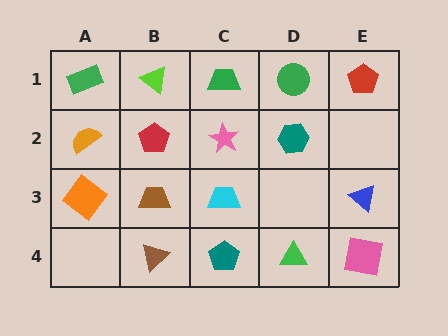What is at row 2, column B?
A red pentagon.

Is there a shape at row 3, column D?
No, that cell is empty.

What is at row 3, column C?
A cyan trapezoid.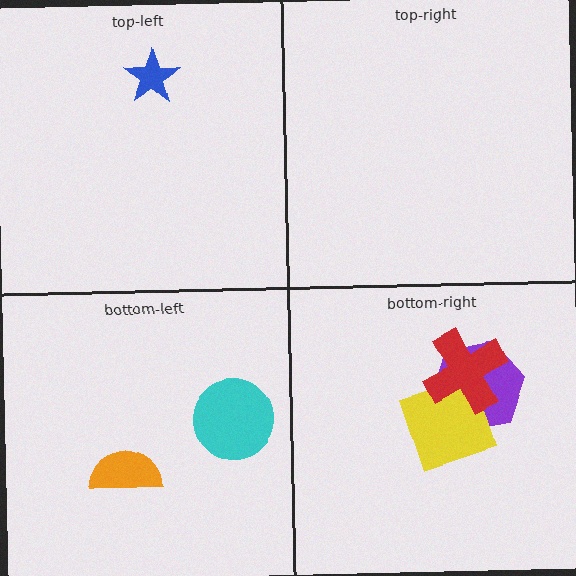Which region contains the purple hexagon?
The bottom-right region.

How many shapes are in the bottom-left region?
2.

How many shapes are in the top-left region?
1.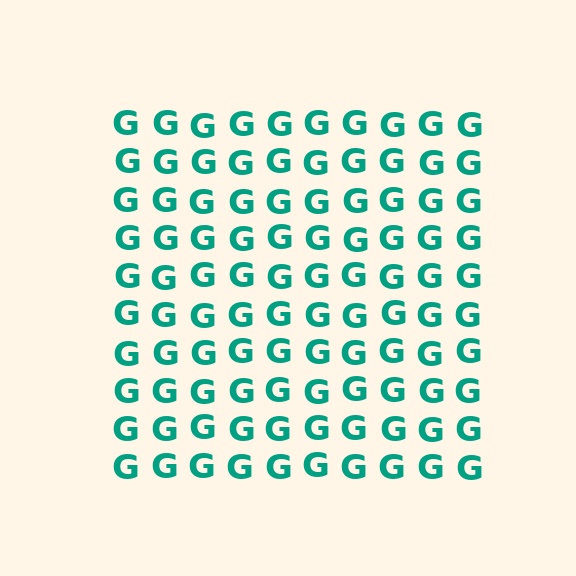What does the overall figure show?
The overall figure shows a square.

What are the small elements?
The small elements are letter G's.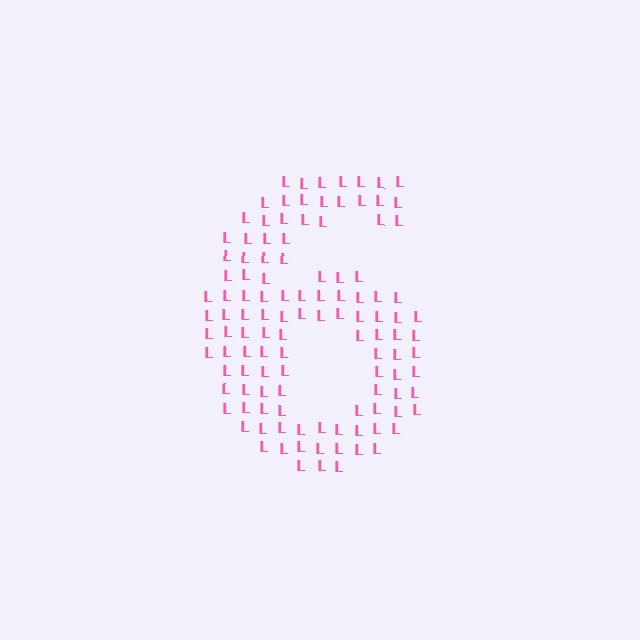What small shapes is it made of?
It is made of small letter L's.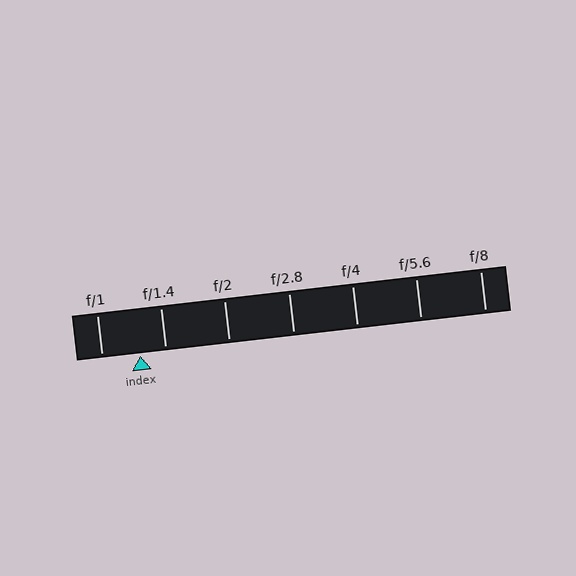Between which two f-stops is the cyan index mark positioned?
The index mark is between f/1 and f/1.4.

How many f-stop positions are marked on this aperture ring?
There are 7 f-stop positions marked.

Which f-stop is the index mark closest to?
The index mark is closest to f/1.4.